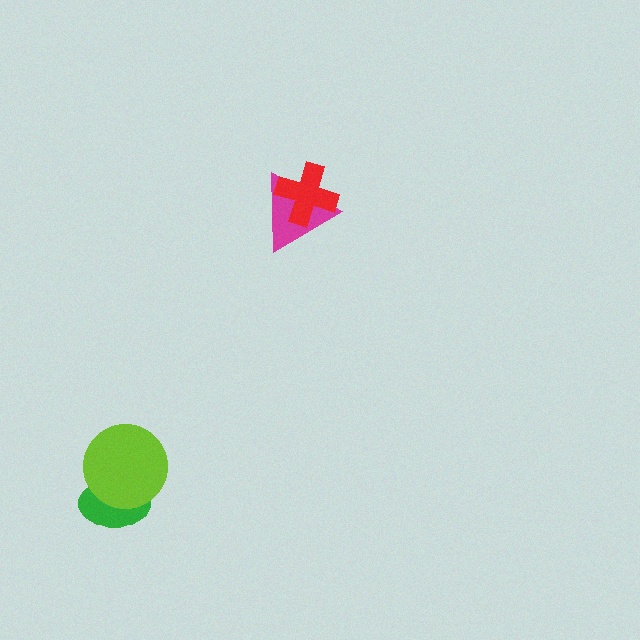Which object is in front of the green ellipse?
The lime circle is in front of the green ellipse.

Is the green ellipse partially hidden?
Yes, it is partially covered by another shape.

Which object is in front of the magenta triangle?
The red cross is in front of the magenta triangle.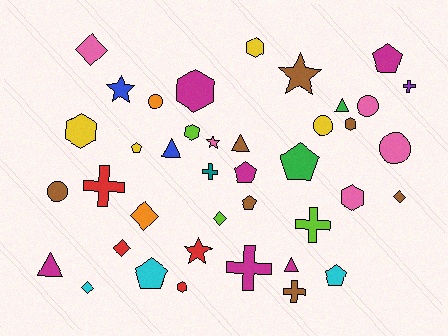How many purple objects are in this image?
There is 1 purple object.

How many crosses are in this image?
There are 6 crosses.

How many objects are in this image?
There are 40 objects.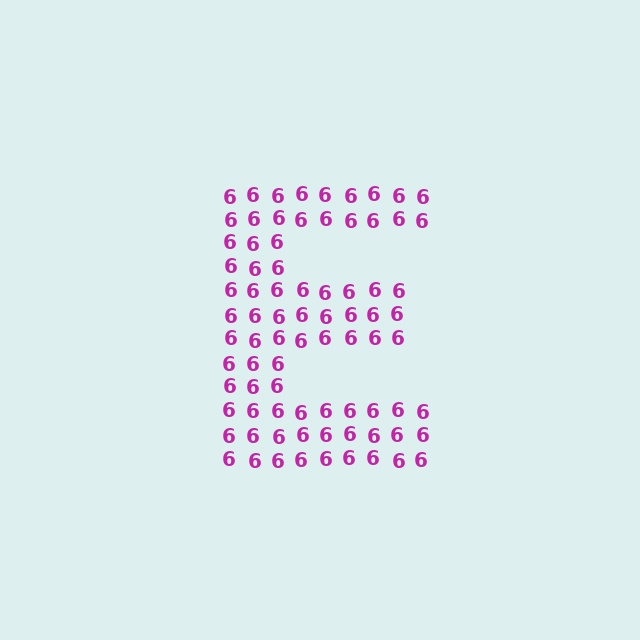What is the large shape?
The large shape is the letter E.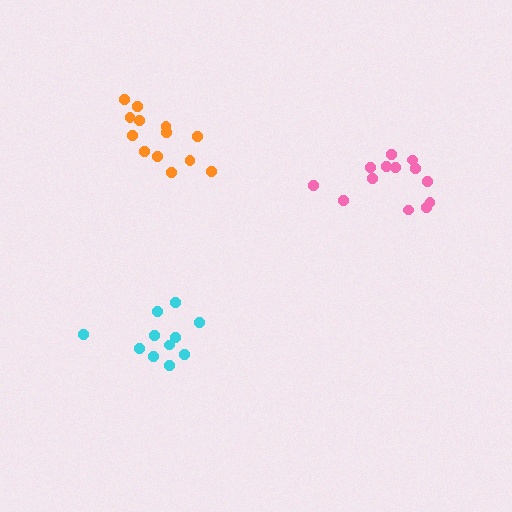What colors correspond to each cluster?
The clusters are colored: pink, orange, cyan.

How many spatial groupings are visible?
There are 3 spatial groupings.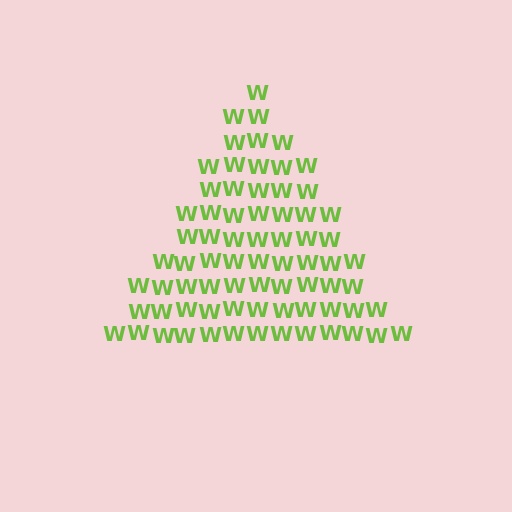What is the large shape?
The large shape is a triangle.